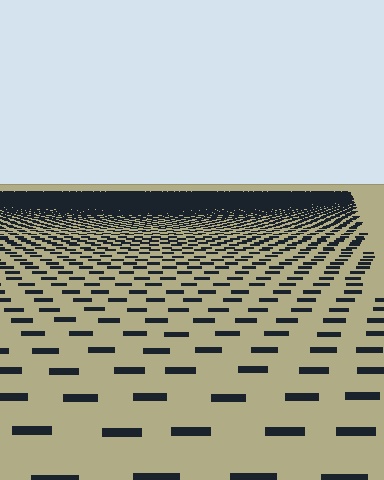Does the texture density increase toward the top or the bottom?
Density increases toward the top.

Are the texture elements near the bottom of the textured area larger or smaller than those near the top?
Larger. Near the bottom, elements are closer to the viewer and appear at a bigger on-screen size.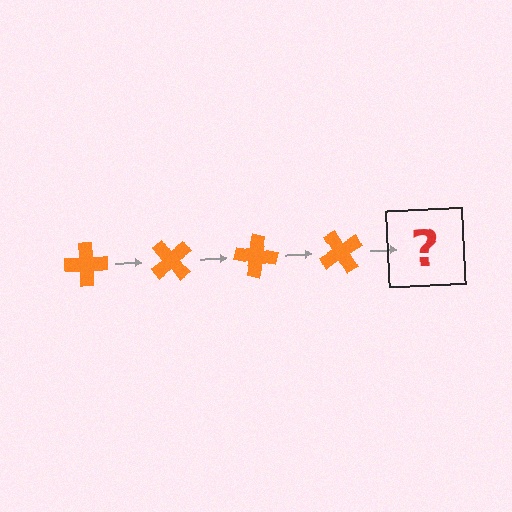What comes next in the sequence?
The next element should be an orange cross rotated 200 degrees.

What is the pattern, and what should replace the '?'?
The pattern is that the cross rotates 50 degrees each step. The '?' should be an orange cross rotated 200 degrees.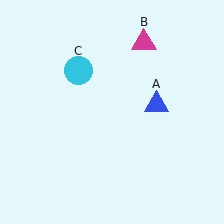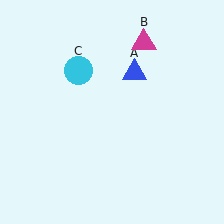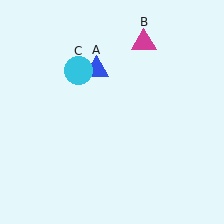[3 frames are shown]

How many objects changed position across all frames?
1 object changed position: blue triangle (object A).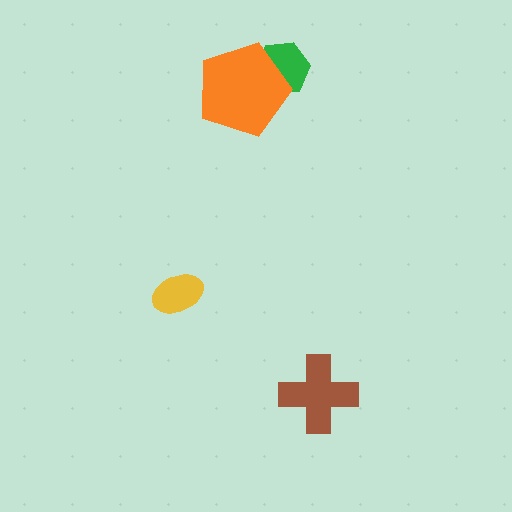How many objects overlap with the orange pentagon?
1 object overlaps with the orange pentagon.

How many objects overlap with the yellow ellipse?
0 objects overlap with the yellow ellipse.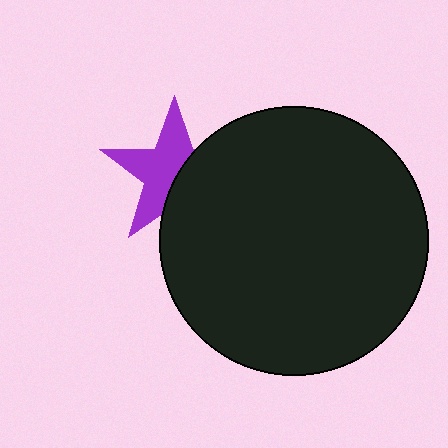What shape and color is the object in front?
The object in front is a black circle.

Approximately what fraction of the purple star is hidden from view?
Roughly 42% of the purple star is hidden behind the black circle.